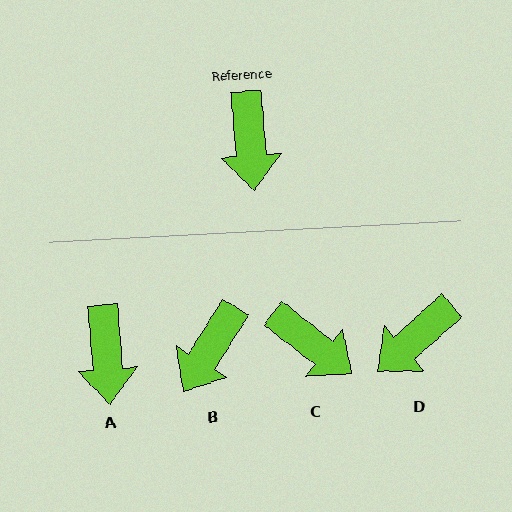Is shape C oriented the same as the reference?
No, it is off by about 48 degrees.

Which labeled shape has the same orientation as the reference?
A.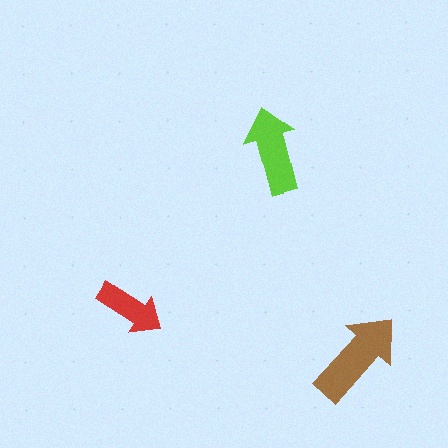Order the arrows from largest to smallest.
the brown one, the lime one, the red one.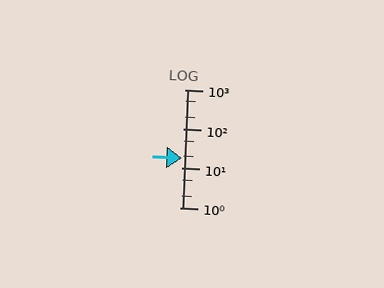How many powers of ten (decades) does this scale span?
The scale spans 3 decades, from 1 to 1000.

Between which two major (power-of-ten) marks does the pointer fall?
The pointer is between 10 and 100.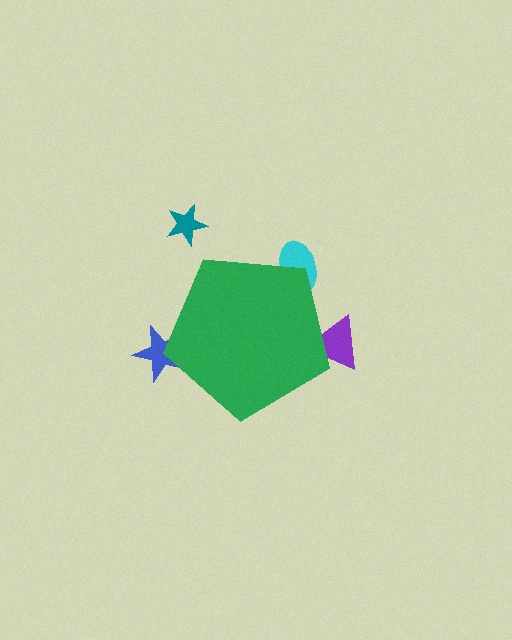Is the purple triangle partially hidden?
Yes, the purple triangle is partially hidden behind the green pentagon.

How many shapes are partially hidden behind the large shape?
3 shapes are partially hidden.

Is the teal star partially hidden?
No, the teal star is fully visible.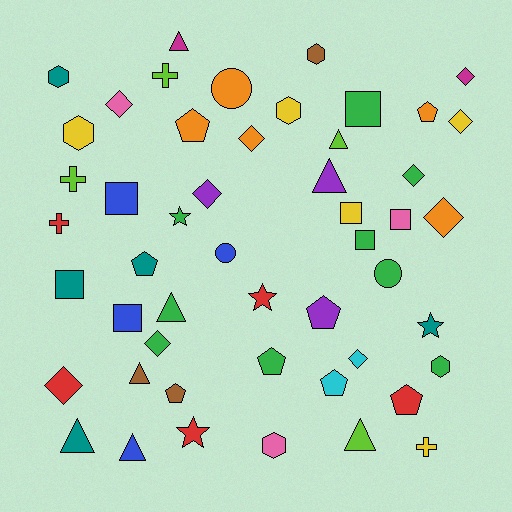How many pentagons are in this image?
There are 8 pentagons.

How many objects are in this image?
There are 50 objects.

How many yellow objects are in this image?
There are 5 yellow objects.